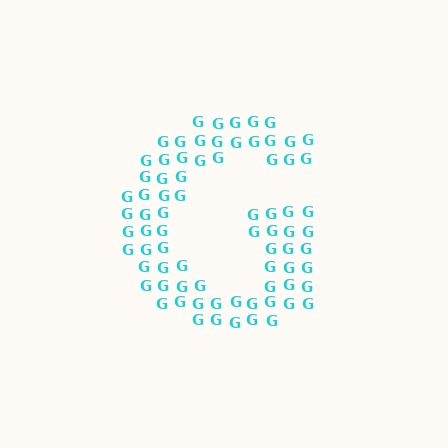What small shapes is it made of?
It is made of small letter G's.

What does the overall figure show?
The overall figure shows the letter G.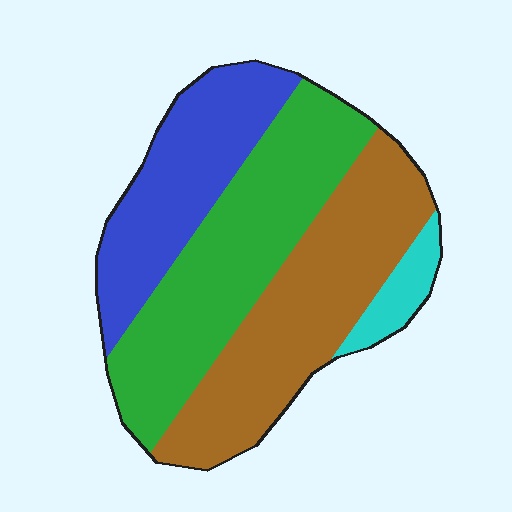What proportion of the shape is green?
Green takes up about three eighths (3/8) of the shape.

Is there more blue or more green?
Green.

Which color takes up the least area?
Cyan, at roughly 5%.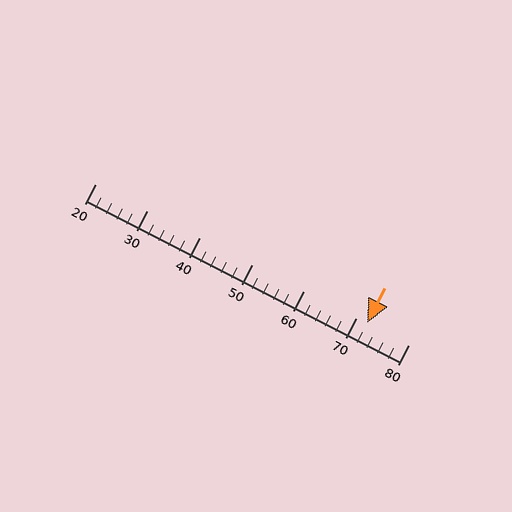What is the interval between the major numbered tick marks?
The major tick marks are spaced 10 units apart.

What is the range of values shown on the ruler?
The ruler shows values from 20 to 80.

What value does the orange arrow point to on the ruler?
The orange arrow points to approximately 72.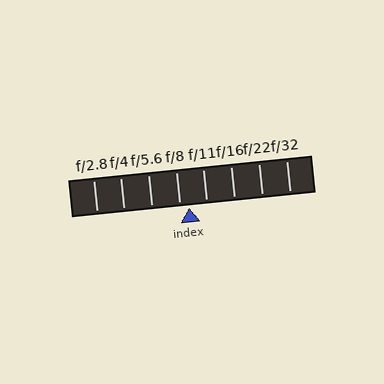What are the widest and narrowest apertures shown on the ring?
The widest aperture shown is f/2.8 and the narrowest is f/32.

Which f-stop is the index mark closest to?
The index mark is closest to f/8.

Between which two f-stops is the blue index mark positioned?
The index mark is between f/8 and f/11.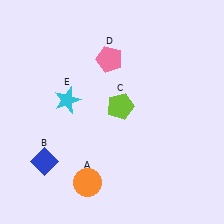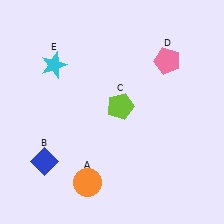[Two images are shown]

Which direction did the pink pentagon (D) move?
The pink pentagon (D) moved right.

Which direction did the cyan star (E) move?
The cyan star (E) moved up.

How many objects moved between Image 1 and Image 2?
2 objects moved between the two images.